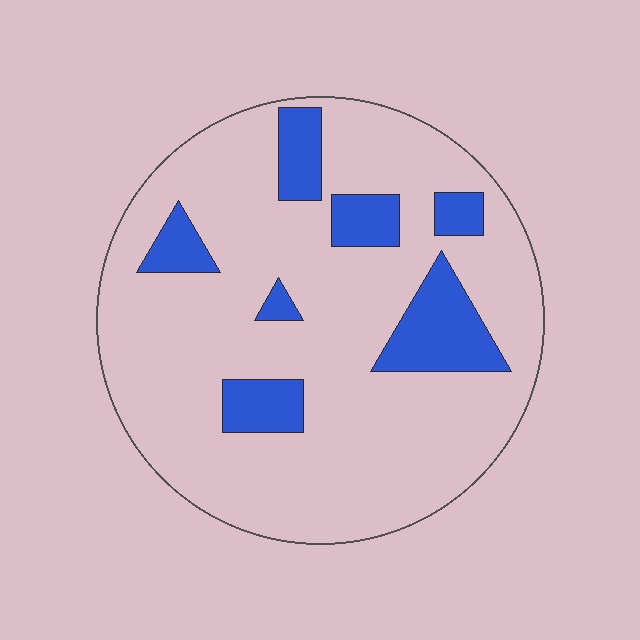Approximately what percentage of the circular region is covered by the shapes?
Approximately 15%.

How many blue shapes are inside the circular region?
7.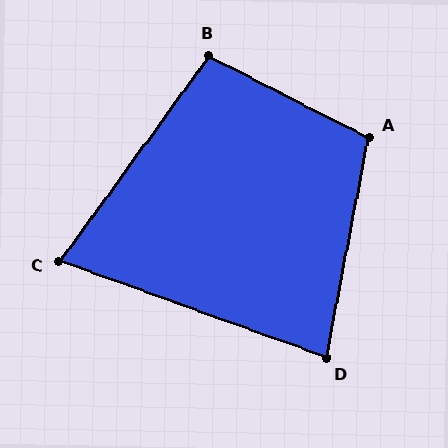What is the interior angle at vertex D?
Approximately 81 degrees (acute).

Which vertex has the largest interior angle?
A, at approximately 106 degrees.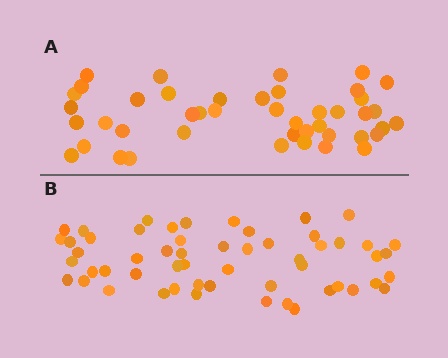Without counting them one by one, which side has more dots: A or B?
Region B (the bottom region) has more dots.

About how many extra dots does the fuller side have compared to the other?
Region B has roughly 12 or so more dots than region A.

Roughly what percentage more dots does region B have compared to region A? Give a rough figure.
About 25% more.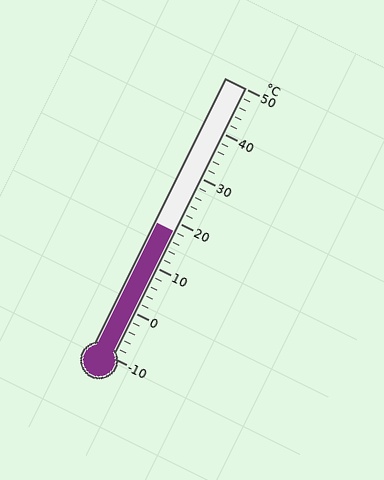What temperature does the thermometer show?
The thermometer shows approximately 18°C.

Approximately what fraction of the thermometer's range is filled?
The thermometer is filled to approximately 45% of its range.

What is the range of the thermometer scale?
The thermometer scale ranges from -10°C to 50°C.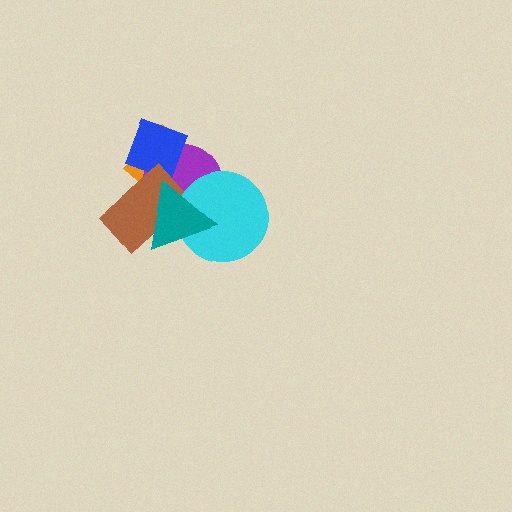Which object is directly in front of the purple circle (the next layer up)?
The blue diamond is directly in front of the purple circle.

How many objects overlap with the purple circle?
5 objects overlap with the purple circle.